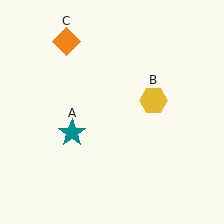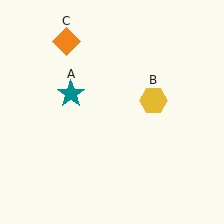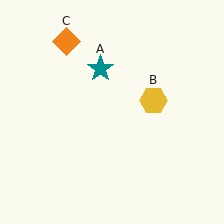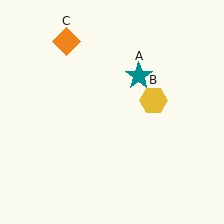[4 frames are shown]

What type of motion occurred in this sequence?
The teal star (object A) rotated clockwise around the center of the scene.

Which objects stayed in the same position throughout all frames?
Yellow hexagon (object B) and orange diamond (object C) remained stationary.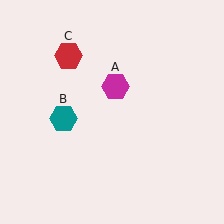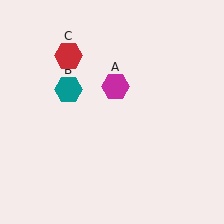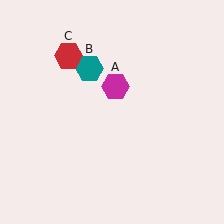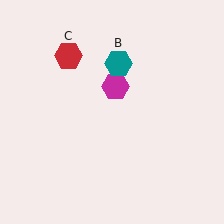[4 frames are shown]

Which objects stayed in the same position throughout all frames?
Magenta hexagon (object A) and red hexagon (object C) remained stationary.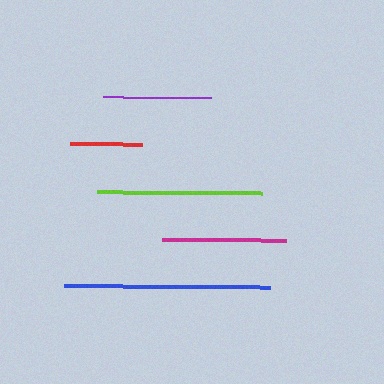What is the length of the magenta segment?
The magenta segment is approximately 124 pixels long.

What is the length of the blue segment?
The blue segment is approximately 206 pixels long.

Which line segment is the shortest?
The red line is the shortest at approximately 72 pixels.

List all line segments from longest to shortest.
From longest to shortest: blue, lime, magenta, purple, red.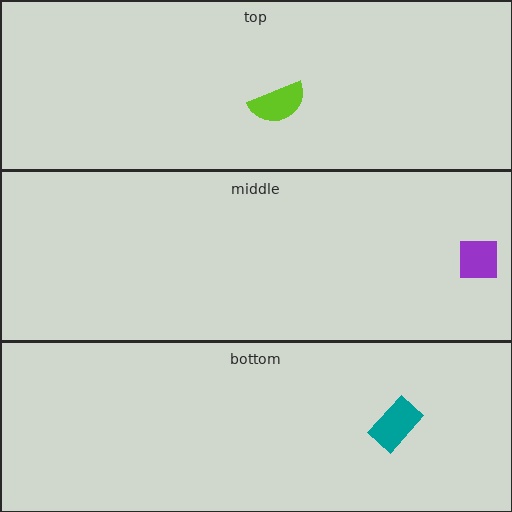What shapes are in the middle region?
The purple square.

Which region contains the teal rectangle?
The bottom region.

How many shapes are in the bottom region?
1.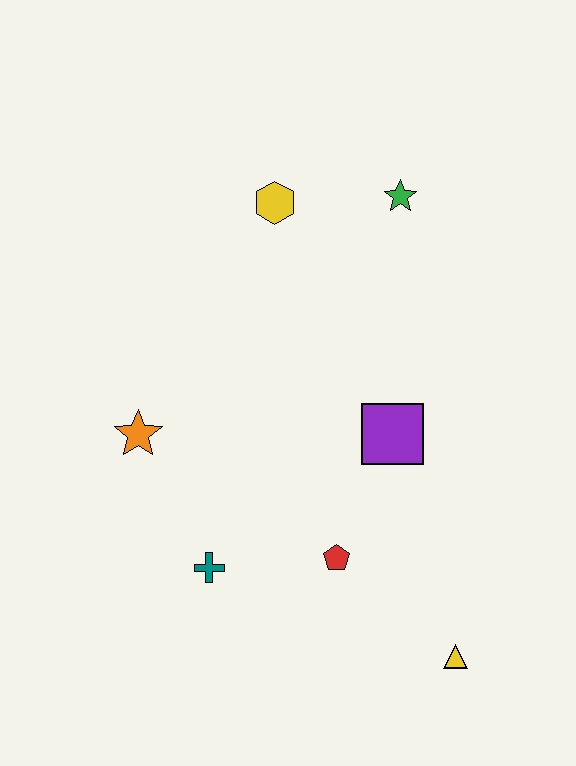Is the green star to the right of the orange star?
Yes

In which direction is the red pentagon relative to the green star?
The red pentagon is below the green star.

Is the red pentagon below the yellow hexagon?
Yes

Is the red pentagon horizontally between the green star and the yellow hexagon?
Yes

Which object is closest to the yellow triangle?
The red pentagon is closest to the yellow triangle.